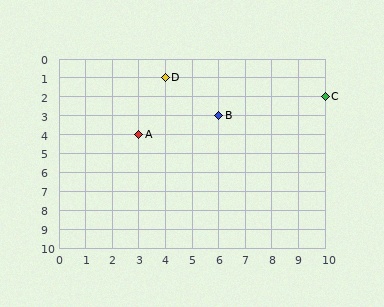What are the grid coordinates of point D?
Point D is at grid coordinates (4, 1).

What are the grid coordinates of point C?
Point C is at grid coordinates (10, 2).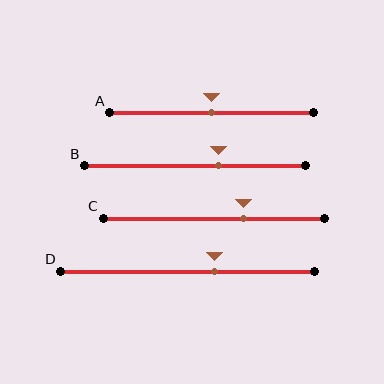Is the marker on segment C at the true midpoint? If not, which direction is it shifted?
No, the marker on segment C is shifted to the right by about 13% of the segment length.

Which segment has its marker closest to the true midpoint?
Segment A has its marker closest to the true midpoint.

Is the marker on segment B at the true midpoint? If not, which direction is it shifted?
No, the marker on segment B is shifted to the right by about 11% of the segment length.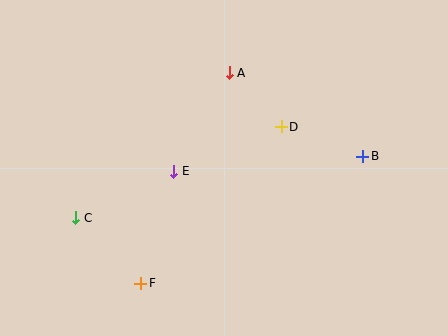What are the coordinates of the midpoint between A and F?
The midpoint between A and F is at (185, 178).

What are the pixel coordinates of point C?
Point C is at (76, 218).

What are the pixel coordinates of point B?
Point B is at (363, 156).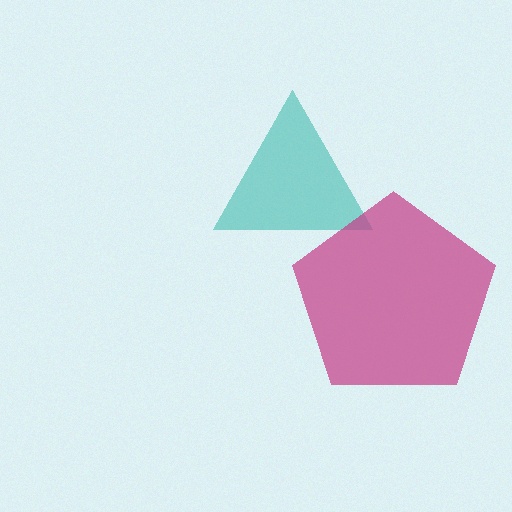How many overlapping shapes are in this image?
There are 2 overlapping shapes in the image.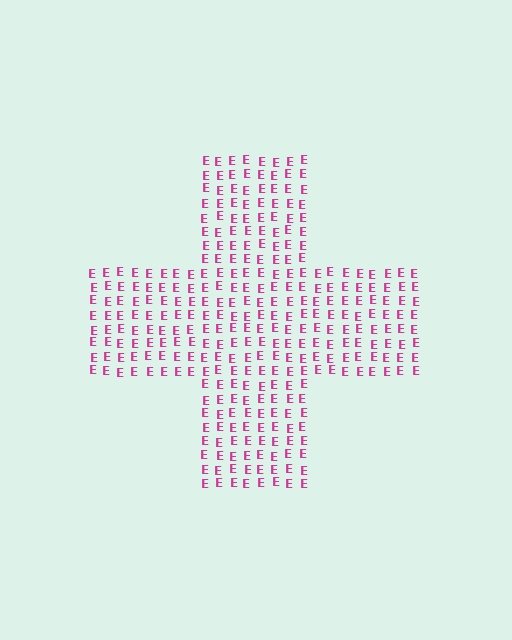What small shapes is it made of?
It is made of small letter E's.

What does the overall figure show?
The overall figure shows a cross.